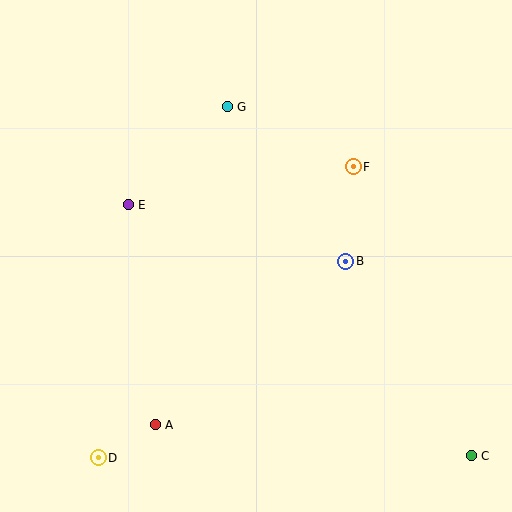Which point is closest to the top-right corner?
Point F is closest to the top-right corner.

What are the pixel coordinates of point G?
Point G is at (227, 107).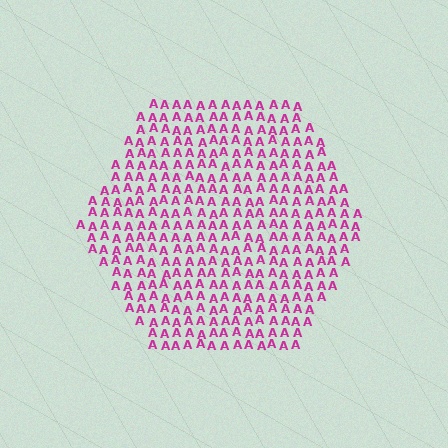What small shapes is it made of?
It is made of small letter A's.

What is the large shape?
The large shape is a hexagon.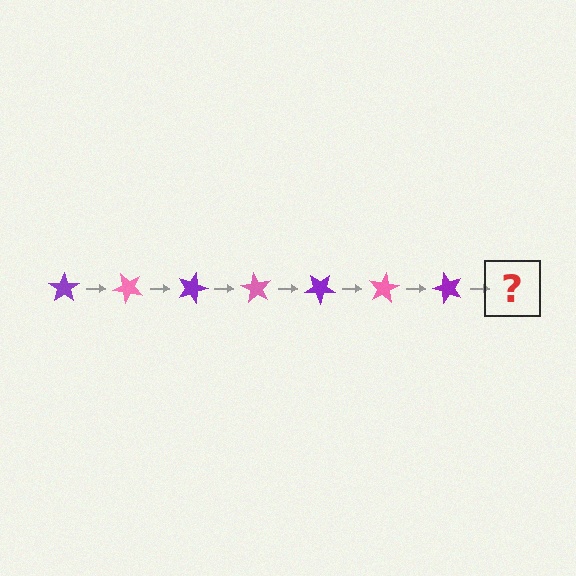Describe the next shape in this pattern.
It should be a pink star, rotated 315 degrees from the start.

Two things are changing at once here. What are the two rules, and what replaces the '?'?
The two rules are that it rotates 45 degrees each step and the color cycles through purple and pink. The '?' should be a pink star, rotated 315 degrees from the start.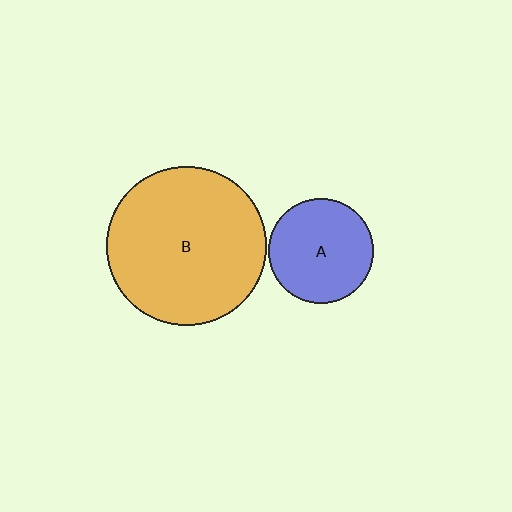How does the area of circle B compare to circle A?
Approximately 2.3 times.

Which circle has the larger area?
Circle B (orange).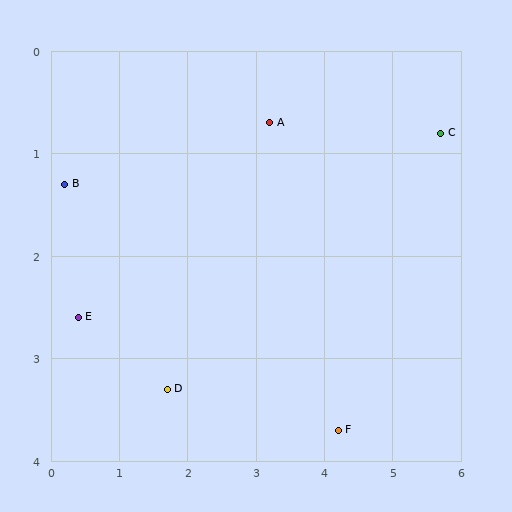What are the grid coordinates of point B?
Point B is at approximately (0.2, 1.3).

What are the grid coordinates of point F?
Point F is at approximately (4.2, 3.7).